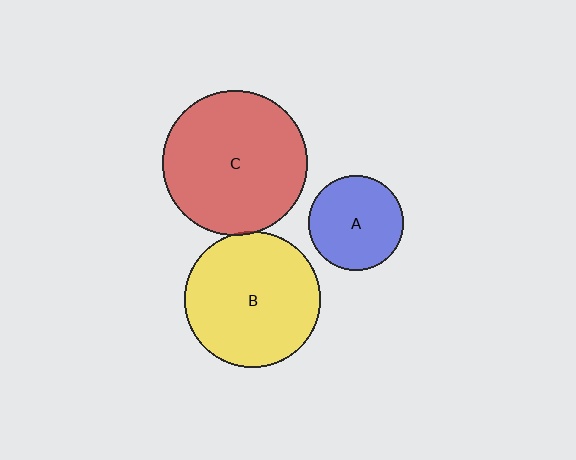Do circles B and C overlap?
Yes.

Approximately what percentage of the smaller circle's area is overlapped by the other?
Approximately 5%.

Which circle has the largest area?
Circle C (red).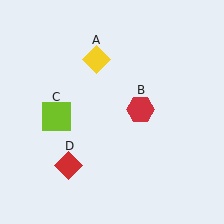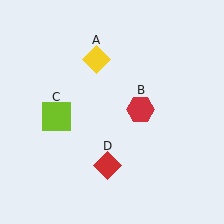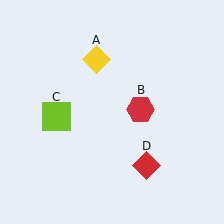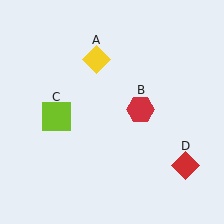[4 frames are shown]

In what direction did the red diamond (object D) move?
The red diamond (object D) moved right.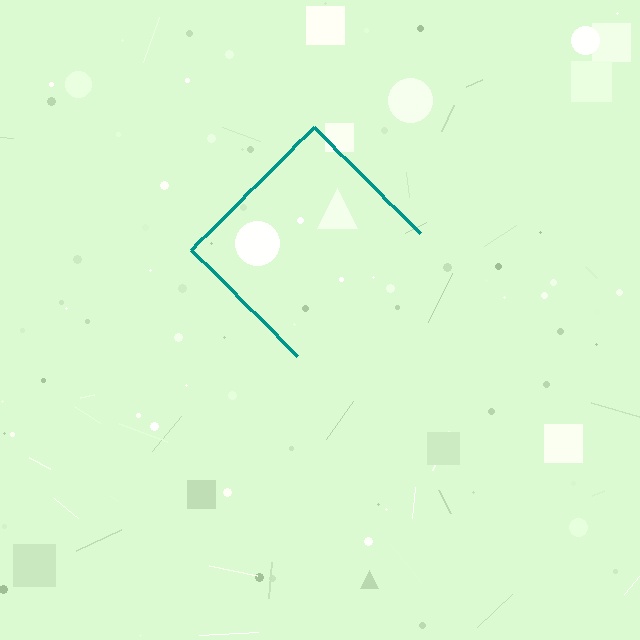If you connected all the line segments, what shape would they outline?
They would outline a diamond.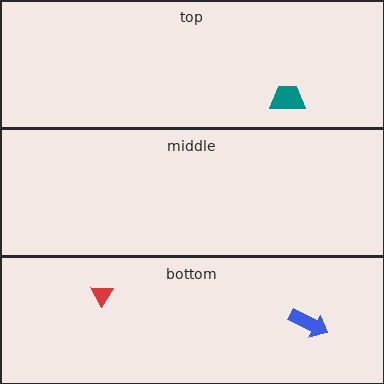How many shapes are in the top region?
1.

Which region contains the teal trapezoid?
The top region.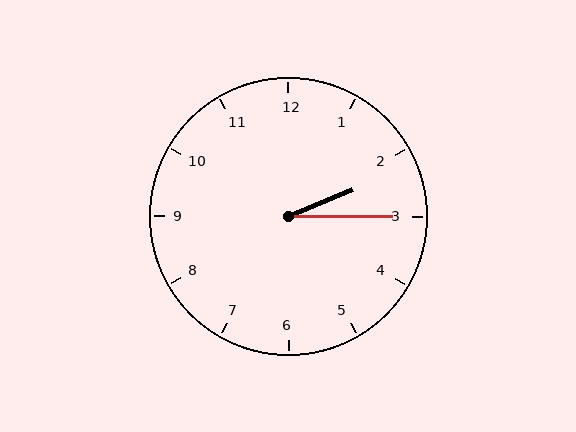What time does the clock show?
2:15.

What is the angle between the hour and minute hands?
Approximately 22 degrees.